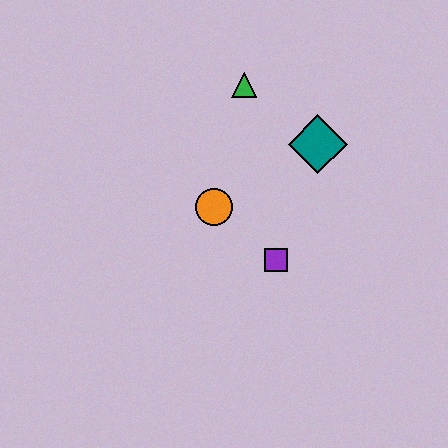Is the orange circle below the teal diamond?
Yes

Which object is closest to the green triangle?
The teal diamond is closest to the green triangle.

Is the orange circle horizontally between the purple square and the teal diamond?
No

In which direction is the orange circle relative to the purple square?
The orange circle is to the left of the purple square.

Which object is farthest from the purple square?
The green triangle is farthest from the purple square.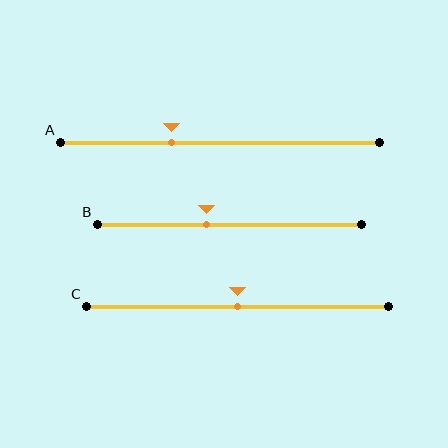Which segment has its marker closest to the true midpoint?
Segment C has its marker closest to the true midpoint.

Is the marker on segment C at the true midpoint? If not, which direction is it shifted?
Yes, the marker on segment C is at the true midpoint.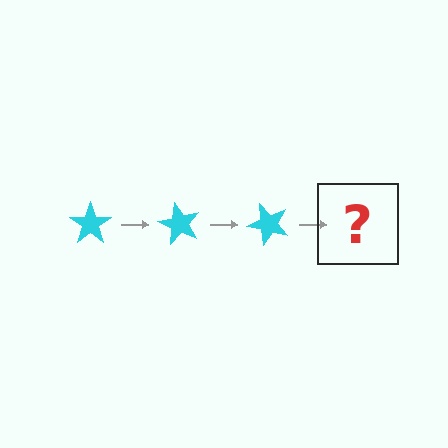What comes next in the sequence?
The next element should be a cyan star rotated 180 degrees.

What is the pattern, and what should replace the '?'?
The pattern is that the star rotates 60 degrees each step. The '?' should be a cyan star rotated 180 degrees.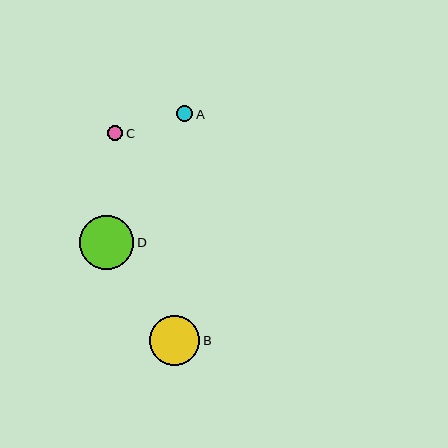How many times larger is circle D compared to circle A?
Circle D is approximately 3.4 times the size of circle A.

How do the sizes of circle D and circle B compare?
Circle D and circle B are approximately the same size.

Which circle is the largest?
Circle D is the largest with a size of approximately 54 pixels.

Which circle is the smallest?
Circle C is the smallest with a size of approximately 15 pixels.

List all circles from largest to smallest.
From largest to smallest: D, B, A, C.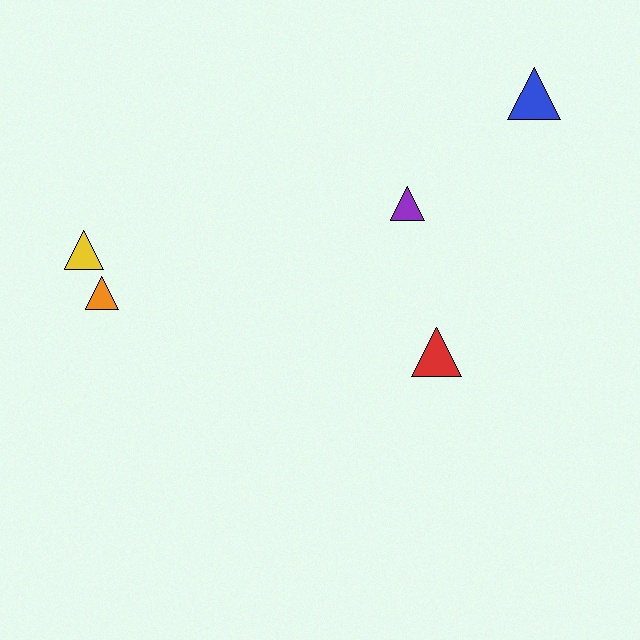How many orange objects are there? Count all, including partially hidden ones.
There is 1 orange object.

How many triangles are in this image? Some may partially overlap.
There are 5 triangles.